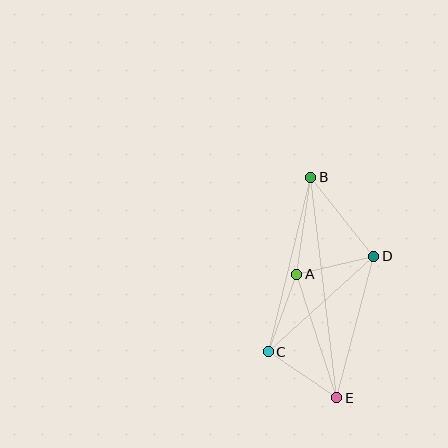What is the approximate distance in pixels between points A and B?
The distance between A and B is approximately 98 pixels.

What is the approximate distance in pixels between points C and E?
The distance between C and E is approximately 82 pixels.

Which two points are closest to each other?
Points A and D are closest to each other.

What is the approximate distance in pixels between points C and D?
The distance between C and D is approximately 142 pixels.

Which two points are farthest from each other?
Points B and E are farthest from each other.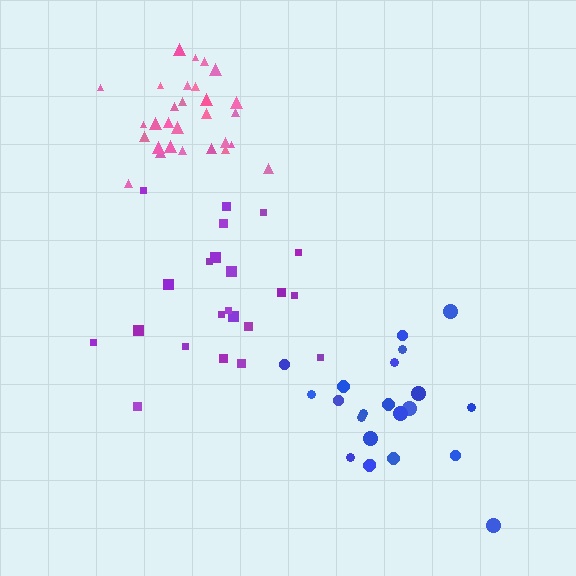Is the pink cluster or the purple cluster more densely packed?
Pink.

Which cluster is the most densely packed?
Pink.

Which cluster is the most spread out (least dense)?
Purple.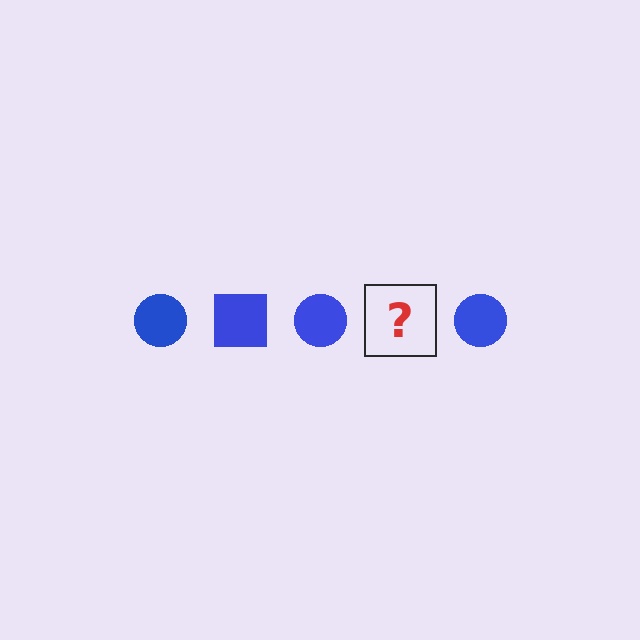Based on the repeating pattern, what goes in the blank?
The blank should be a blue square.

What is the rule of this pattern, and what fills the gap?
The rule is that the pattern cycles through circle, square shapes in blue. The gap should be filled with a blue square.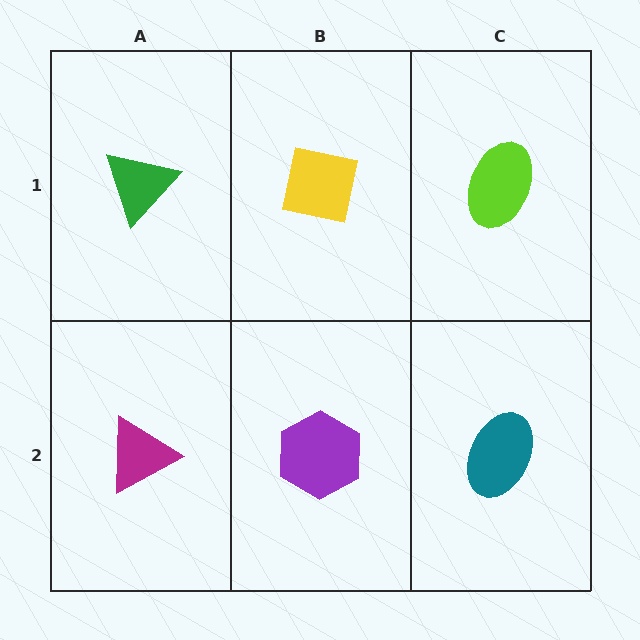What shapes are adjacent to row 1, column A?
A magenta triangle (row 2, column A), a yellow square (row 1, column B).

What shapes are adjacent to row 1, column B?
A purple hexagon (row 2, column B), a green triangle (row 1, column A), a lime ellipse (row 1, column C).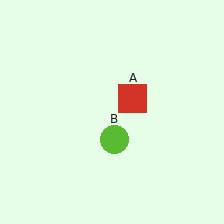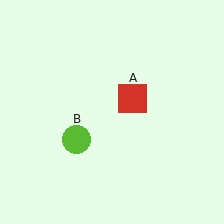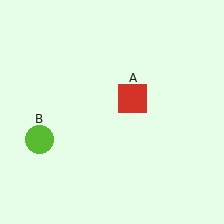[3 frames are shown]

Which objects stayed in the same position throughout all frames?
Red square (object A) remained stationary.